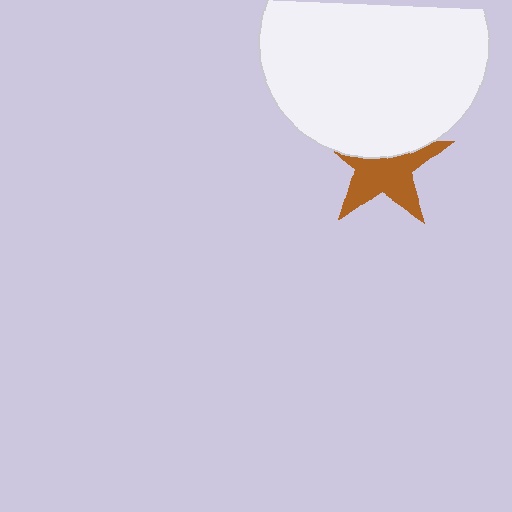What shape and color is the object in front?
The object in front is a white circle.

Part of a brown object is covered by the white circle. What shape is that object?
It is a star.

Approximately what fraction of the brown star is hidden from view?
Roughly 41% of the brown star is hidden behind the white circle.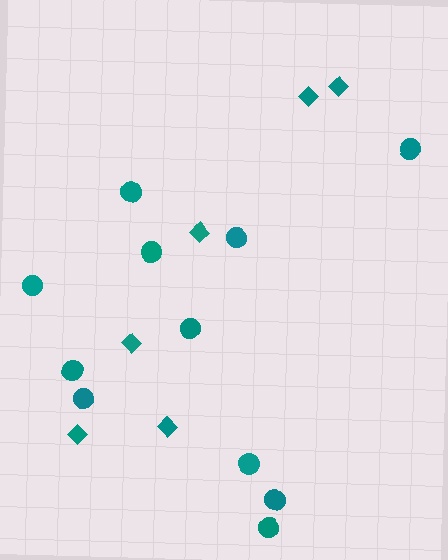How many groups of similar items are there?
There are 2 groups: one group of diamonds (6) and one group of circles (11).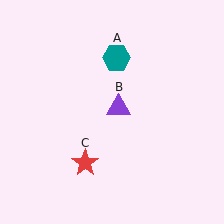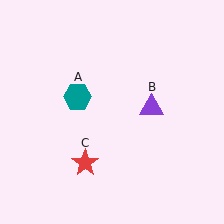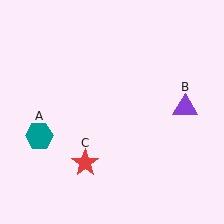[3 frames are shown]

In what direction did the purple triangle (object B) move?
The purple triangle (object B) moved right.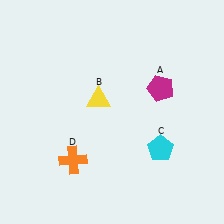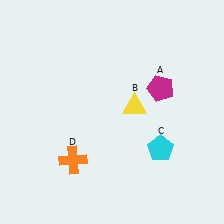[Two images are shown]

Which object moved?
The yellow triangle (B) moved right.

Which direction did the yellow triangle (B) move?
The yellow triangle (B) moved right.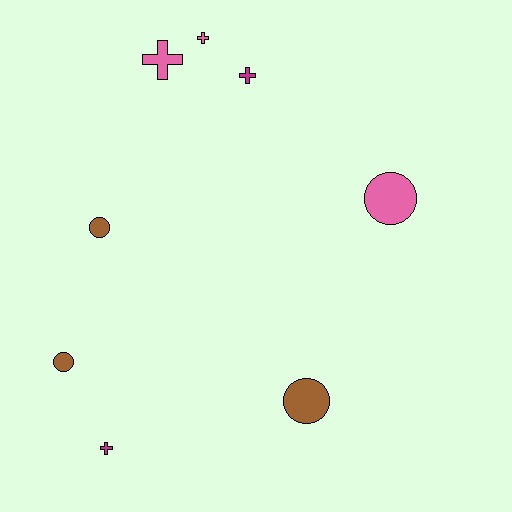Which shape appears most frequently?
Circle, with 4 objects.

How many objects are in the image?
There are 8 objects.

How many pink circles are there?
There is 1 pink circle.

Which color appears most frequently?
Pink, with 3 objects.